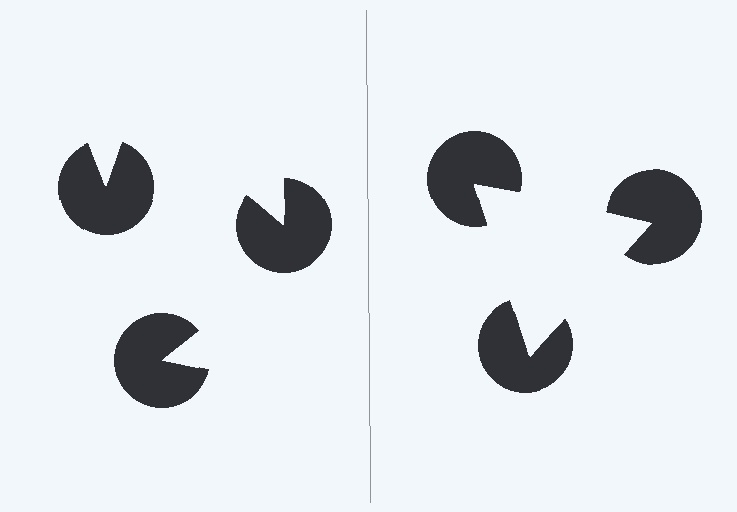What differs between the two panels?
The pac-man discs are positioned identically on both sides; only the wedge orientations differ. On the right they align to a triangle; on the left they are misaligned.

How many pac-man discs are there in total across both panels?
6 — 3 on each side.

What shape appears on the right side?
An illusory triangle.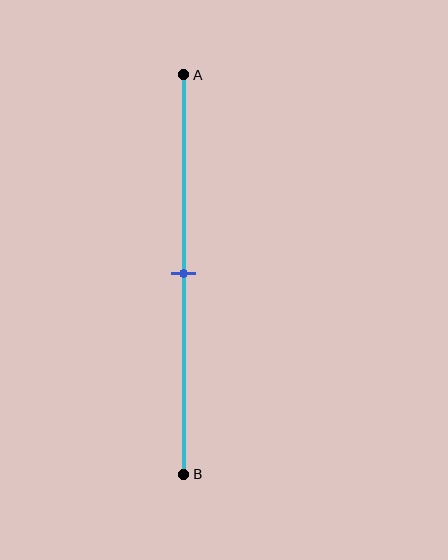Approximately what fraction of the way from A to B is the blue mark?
The blue mark is approximately 50% of the way from A to B.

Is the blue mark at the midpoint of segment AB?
Yes, the mark is approximately at the midpoint.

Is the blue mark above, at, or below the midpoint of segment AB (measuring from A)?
The blue mark is approximately at the midpoint of segment AB.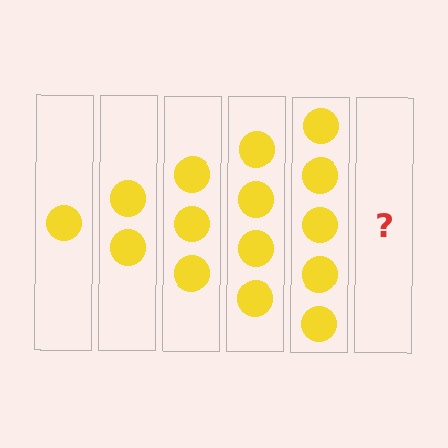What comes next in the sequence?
The next element should be 6 circles.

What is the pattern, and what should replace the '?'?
The pattern is that each step adds one more circle. The '?' should be 6 circles.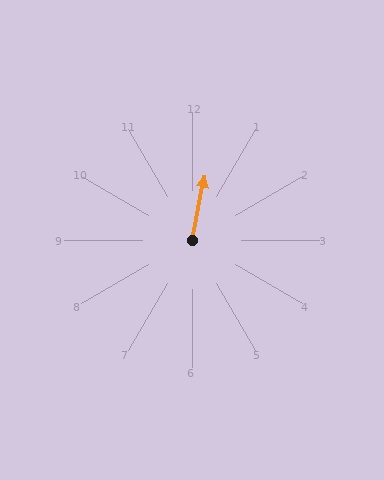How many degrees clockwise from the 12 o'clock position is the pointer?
Approximately 11 degrees.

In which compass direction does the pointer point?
North.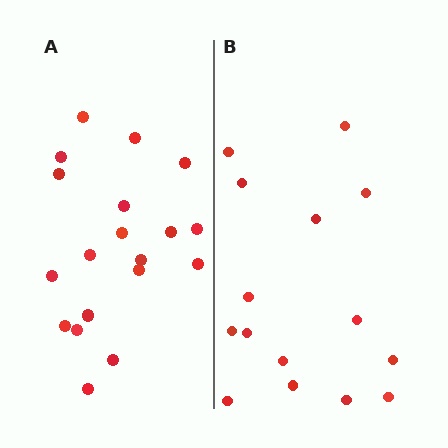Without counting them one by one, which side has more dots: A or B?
Region A (the left region) has more dots.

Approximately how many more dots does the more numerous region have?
Region A has about 4 more dots than region B.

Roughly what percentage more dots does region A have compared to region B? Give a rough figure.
About 25% more.